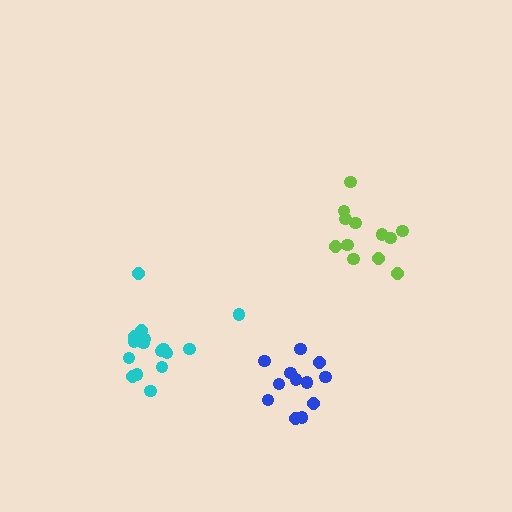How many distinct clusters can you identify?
There are 3 distinct clusters.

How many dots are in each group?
Group 1: 16 dots, Group 2: 12 dots, Group 3: 12 dots (40 total).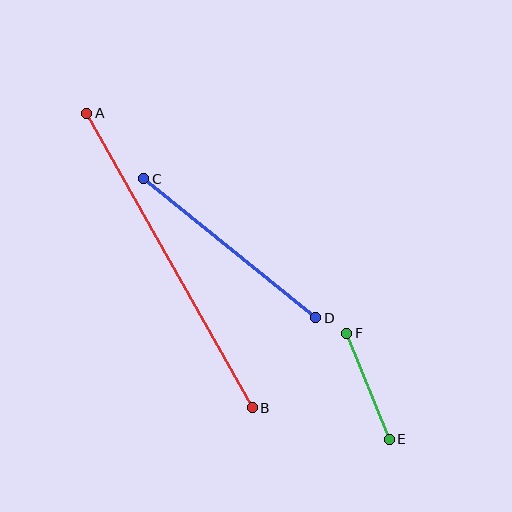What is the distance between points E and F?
The distance is approximately 114 pixels.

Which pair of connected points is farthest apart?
Points A and B are farthest apart.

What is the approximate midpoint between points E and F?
The midpoint is at approximately (368, 386) pixels.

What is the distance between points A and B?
The distance is approximately 338 pixels.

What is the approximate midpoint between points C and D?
The midpoint is at approximately (230, 248) pixels.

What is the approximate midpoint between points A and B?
The midpoint is at approximately (170, 261) pixels.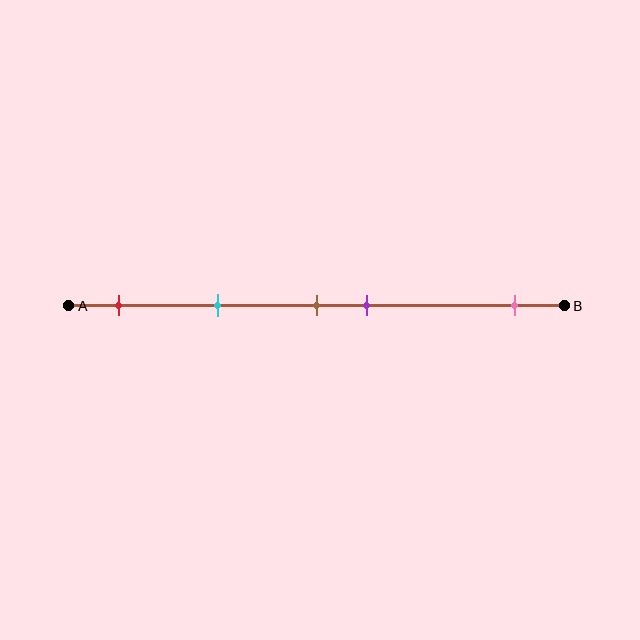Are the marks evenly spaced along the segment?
No, the marks are not evenly spaced.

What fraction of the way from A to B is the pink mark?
The pink mark is approximately 90% (0.9) of the way from A to B.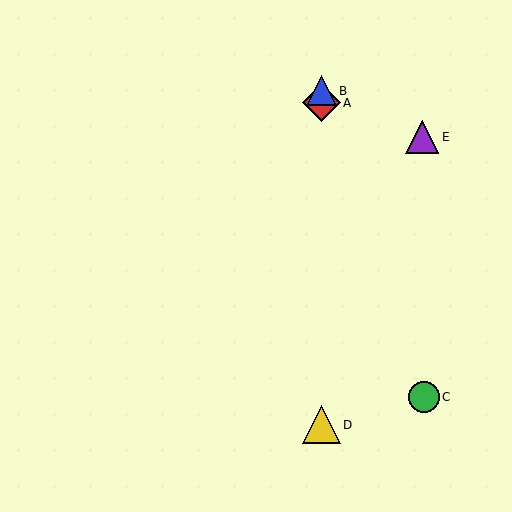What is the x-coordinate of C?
Object C is at x≈424.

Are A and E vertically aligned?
No, A is at x≈321 and E is at x≈422.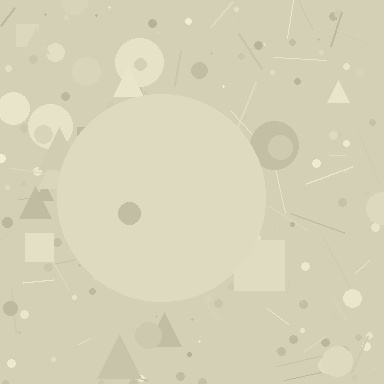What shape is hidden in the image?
A circle is hidden in the image.